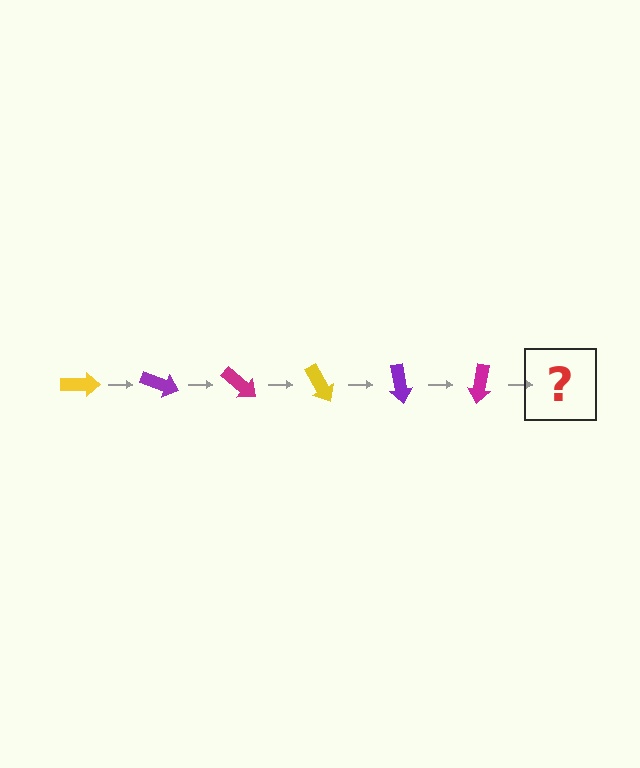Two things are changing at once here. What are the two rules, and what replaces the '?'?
The two rules are that it rotates 20 degrees each step and the color cycles through yellow, purple, and magenta. The '?' should be a yellow arrow, rotated 120 degrees from the start.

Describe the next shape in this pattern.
It should be a yellow arrow, rotated 120 degrees from the start.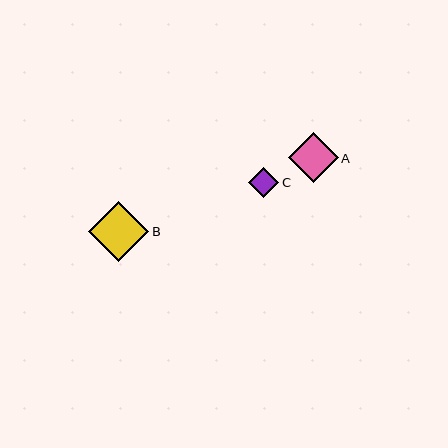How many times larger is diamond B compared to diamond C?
Diamond B is approximately 2.0 times the size of diamond C.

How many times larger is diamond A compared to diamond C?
Diamond A is approximately 1.7 times the size of diamond C.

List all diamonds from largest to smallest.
From largest to smallest: B, A, C.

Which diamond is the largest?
Diamond B is the largest with a size of approximately 60 pixels.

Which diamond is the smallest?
Diamond C is the smallest with a size of approximately 30 pixels.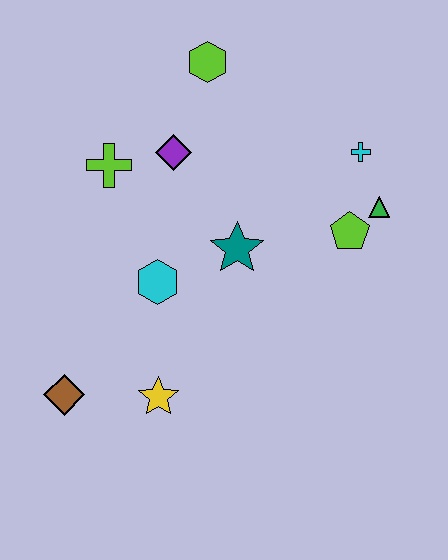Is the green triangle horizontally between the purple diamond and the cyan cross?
No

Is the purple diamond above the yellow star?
Yes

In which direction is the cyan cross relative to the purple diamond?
The cyan cross is to the right of the purple diamond.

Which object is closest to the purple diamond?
The lime cross is closest to the purple diamond.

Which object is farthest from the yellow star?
The lime hexagon is farthest from the yellow star.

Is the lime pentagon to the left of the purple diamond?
No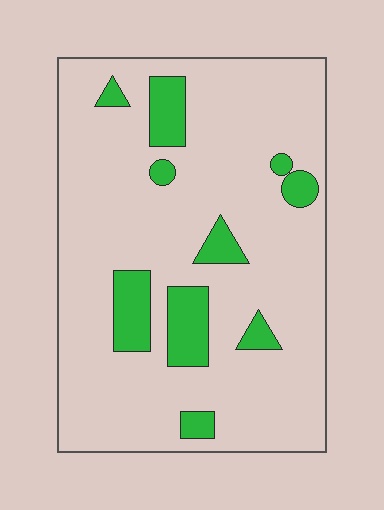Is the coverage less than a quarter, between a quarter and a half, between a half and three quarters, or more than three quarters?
Less than a quarter.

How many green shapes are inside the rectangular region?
10.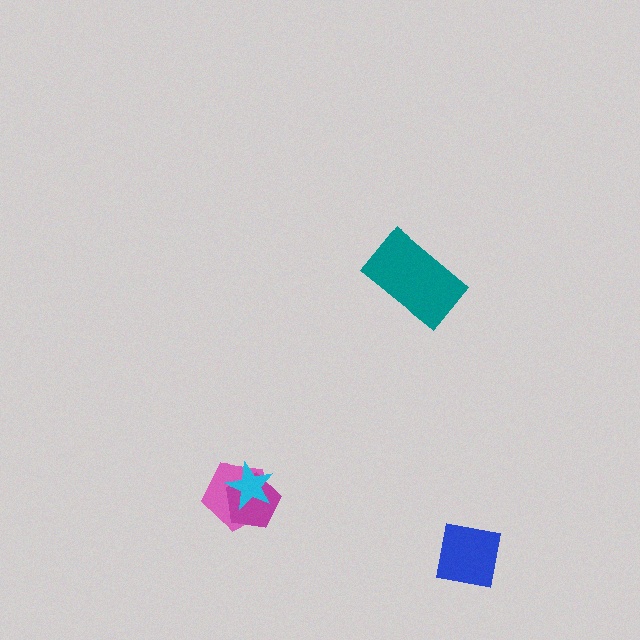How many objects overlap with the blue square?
0 objects overlap with the blue square.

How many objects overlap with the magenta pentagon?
2 objects overlap with the magenta pentagon.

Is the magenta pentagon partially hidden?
Yes, it is partially covered by another shape.